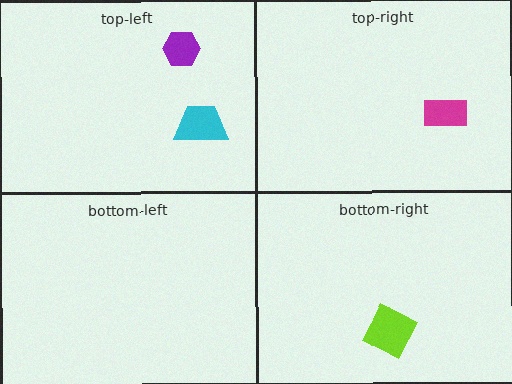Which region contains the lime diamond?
The bottom-right region.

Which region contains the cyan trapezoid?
The top-left region.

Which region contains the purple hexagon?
The top-left region.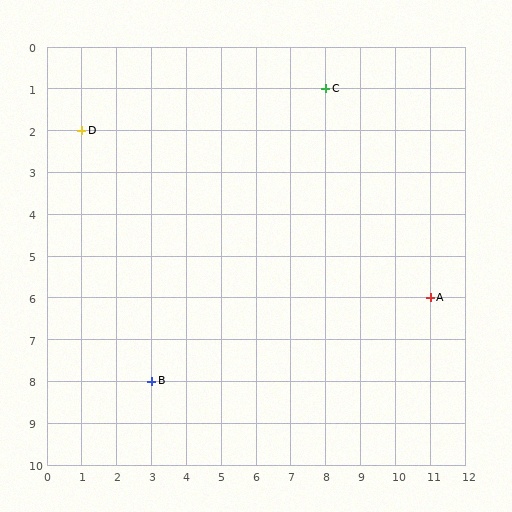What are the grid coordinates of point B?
Point B is at grid coordinates (3, 8).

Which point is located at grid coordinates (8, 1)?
Point C is at (8, 1).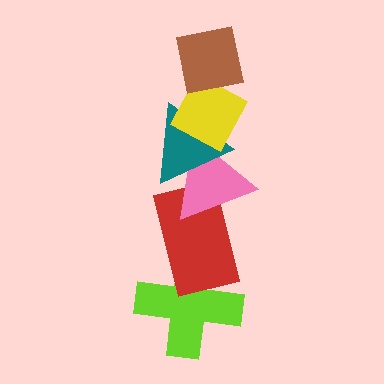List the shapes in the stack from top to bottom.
From top to bottom: the brown square, the yellow diamond, the teal triangle, the pink triangle, the red rectangle, the lime cross.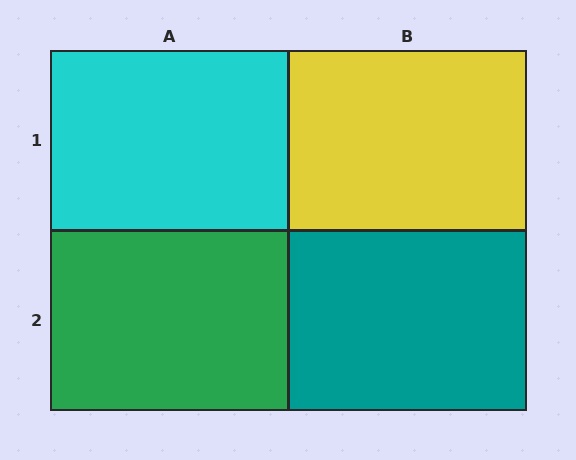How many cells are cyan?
1 cell is cyan.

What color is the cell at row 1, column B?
Yellow.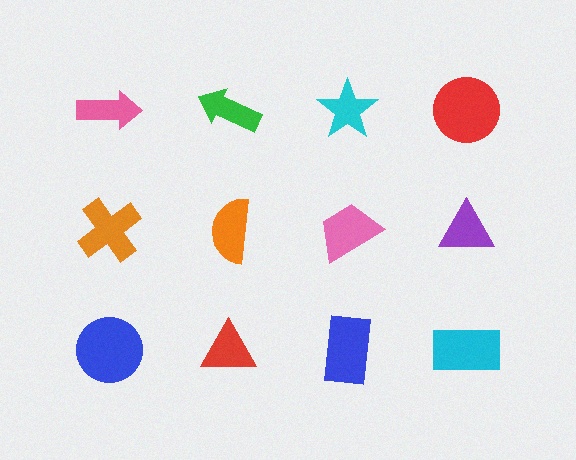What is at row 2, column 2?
An orange semicircle.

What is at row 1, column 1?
A pink arrow.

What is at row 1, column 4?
A red circle.